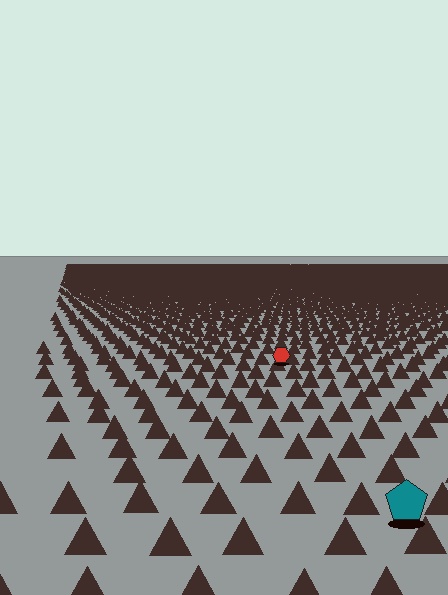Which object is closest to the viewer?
The teal pentagon is closest. The texture marks near it are larger and more spread out.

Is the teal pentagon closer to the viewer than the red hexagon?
Yes. The teal pentagon is closer — you can tell from the texture gradient: the ground texture is coarser near it.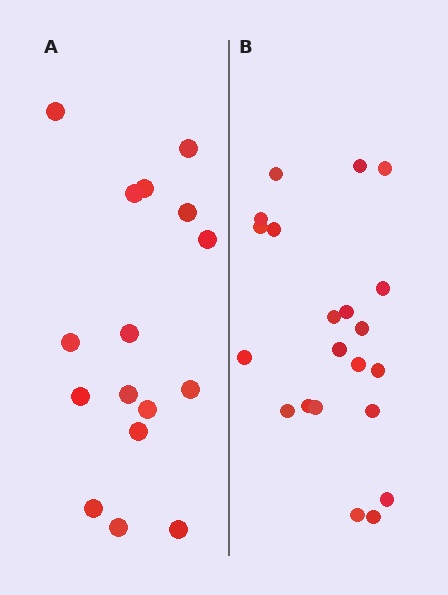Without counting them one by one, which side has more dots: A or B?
Region B (the right region) has more dots.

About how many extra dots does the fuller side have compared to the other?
Region B has about 5 more dots than region A.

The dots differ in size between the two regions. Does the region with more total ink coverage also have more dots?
No. Region A has more total ink coverage because its dots are larger, but region B actually contains more individual dots. Total area can be misleading — the number of items is what matters here.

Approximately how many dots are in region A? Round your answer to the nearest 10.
About 20 dots. (The exact count is 16, which rounds to 20.)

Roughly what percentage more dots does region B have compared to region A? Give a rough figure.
About 30% more.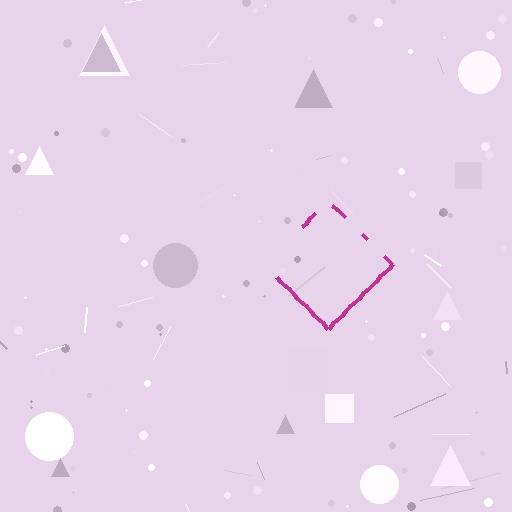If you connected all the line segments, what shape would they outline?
They would outline a diamond.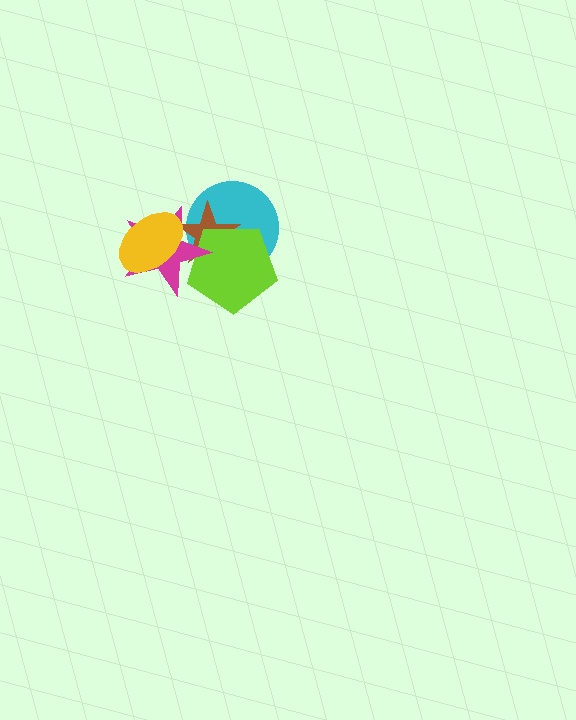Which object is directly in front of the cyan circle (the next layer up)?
The brown star is directly in front of the cyan circle.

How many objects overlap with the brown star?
4 objects overlap with the brown star.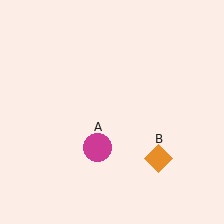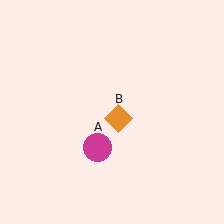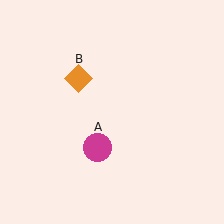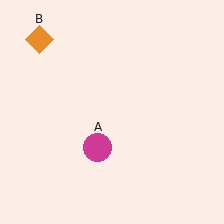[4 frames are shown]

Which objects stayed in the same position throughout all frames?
Magenta circle (object A) remained stationary.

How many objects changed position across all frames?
1 object changed position: orange diamond (object B).